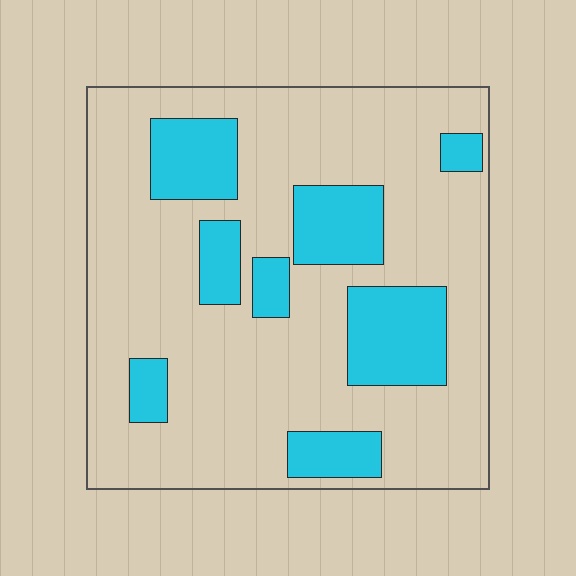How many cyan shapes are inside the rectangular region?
8.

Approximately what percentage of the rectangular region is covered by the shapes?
Approximately 25%.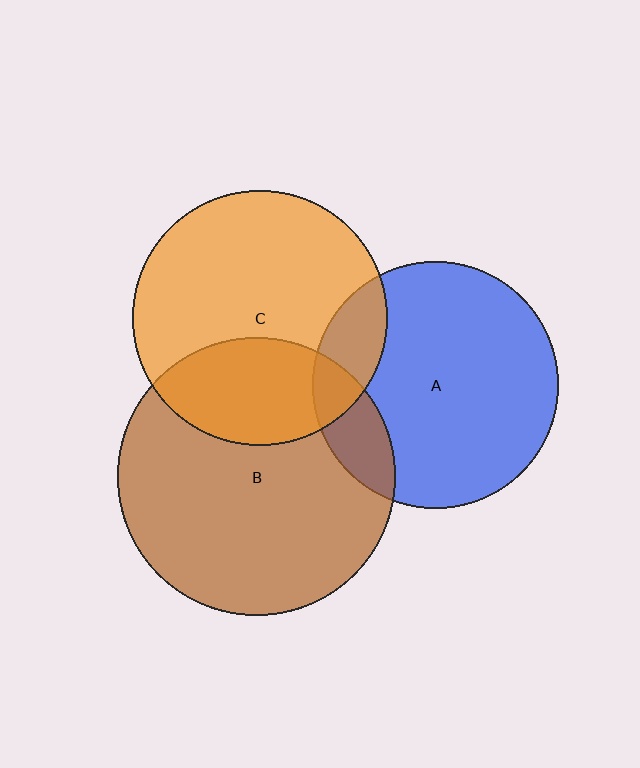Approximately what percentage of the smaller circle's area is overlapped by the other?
Approximately 15%.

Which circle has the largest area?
Circle B (brown).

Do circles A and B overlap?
Yes.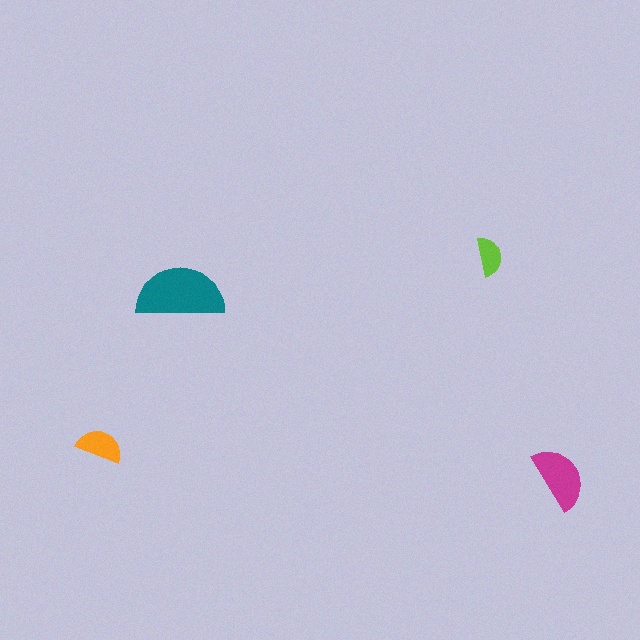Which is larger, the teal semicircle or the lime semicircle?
The teal one.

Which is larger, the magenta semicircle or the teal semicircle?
The teal one.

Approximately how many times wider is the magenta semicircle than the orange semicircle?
About 1.5 times wider.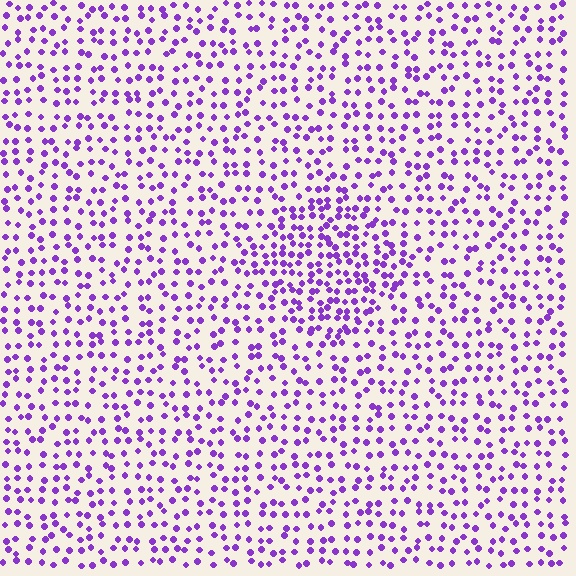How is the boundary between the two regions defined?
The boundary is defined by a change in element density (approximately 1.7x ratio). All elements are the same color, size, and shape.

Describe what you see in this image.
The image contains small purple elements arranged at two different densities. A diamond-shaped region is visible where the elements are more densely packed than the surrounding area.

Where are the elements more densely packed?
The elements are more densely packed inside the diamond boundary.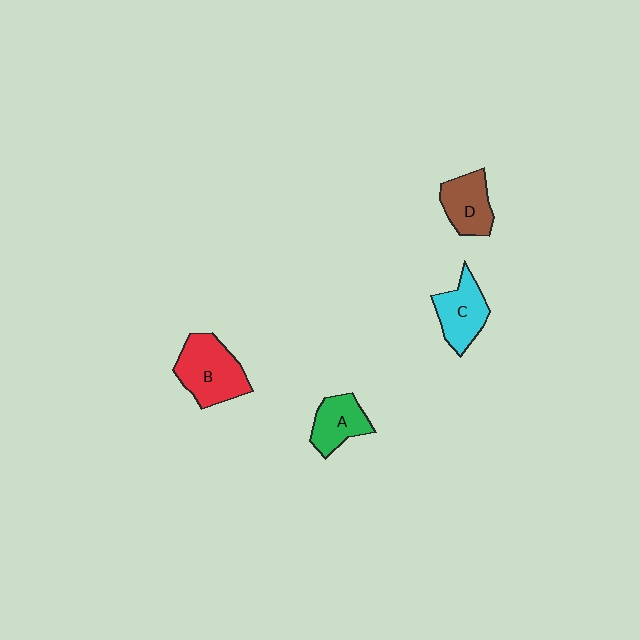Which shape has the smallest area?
Shape A (green).